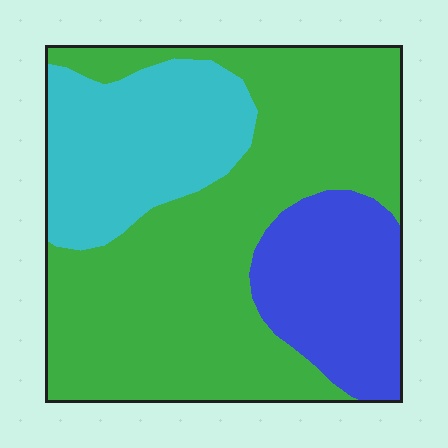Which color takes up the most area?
Green, at roughly 55%.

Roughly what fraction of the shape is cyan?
Cyan covers about 25% of the shape.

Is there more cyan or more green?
Green.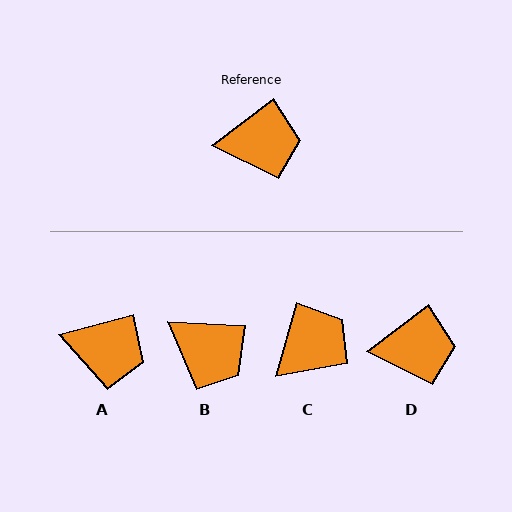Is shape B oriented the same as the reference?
No, it is off by about 40 degrees.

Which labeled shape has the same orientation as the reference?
D.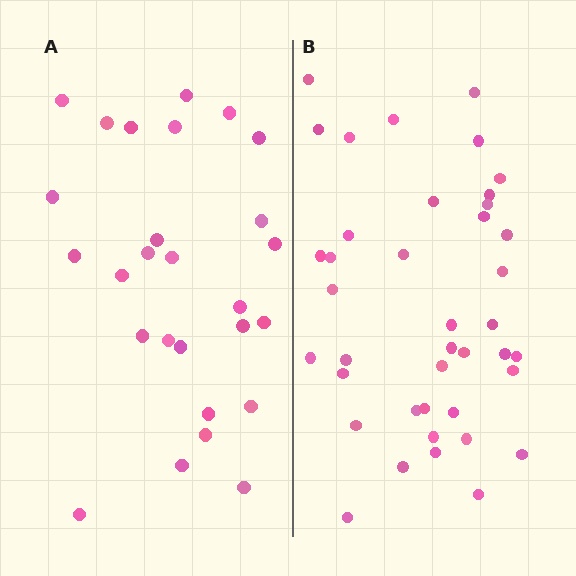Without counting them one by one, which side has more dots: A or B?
Region B (the right region) has more dots.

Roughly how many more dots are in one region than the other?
Region B has approximately 15 more dots than region A.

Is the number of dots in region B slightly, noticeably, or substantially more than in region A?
Region B has substantially more. The ratio is roughly 1.5 to 1.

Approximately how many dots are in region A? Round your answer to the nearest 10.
About 30 dots. (The exact count is 27, which rounds to 30.)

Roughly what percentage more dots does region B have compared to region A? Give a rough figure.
About 50% more.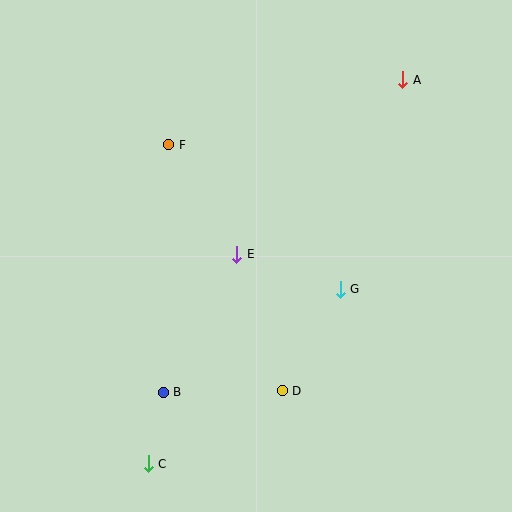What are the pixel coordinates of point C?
Point C is at (148, 464).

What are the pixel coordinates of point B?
Point B is at (163, 392).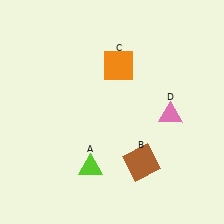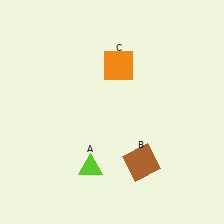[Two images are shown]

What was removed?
The pink triangle (D) was removed in Image 2.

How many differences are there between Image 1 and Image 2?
There is 1 difference between the two images.